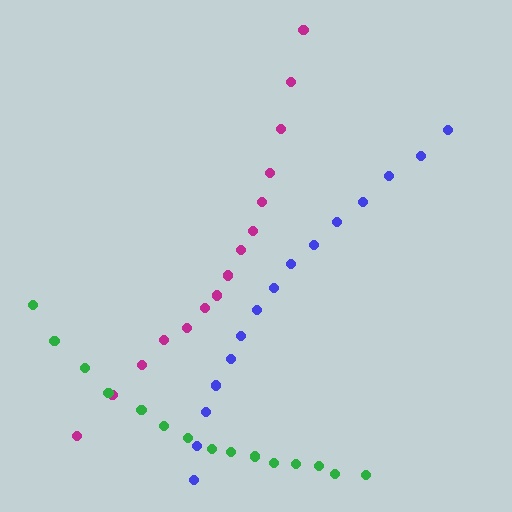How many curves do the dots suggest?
There are 3 distinct paths.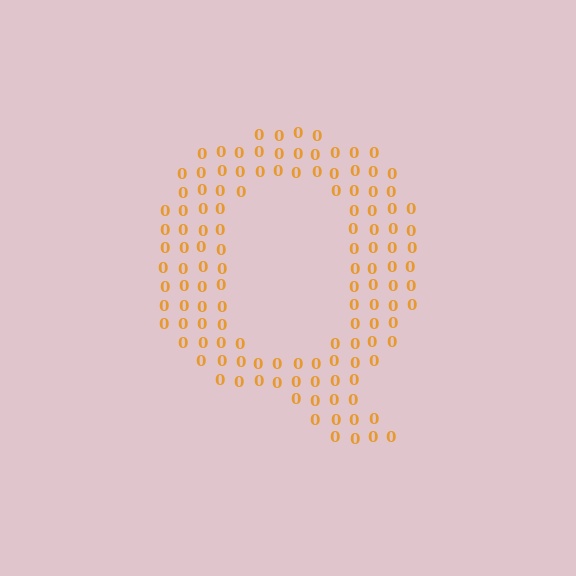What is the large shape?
The large shape is the letter Q.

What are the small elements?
The small elements are digit 0's.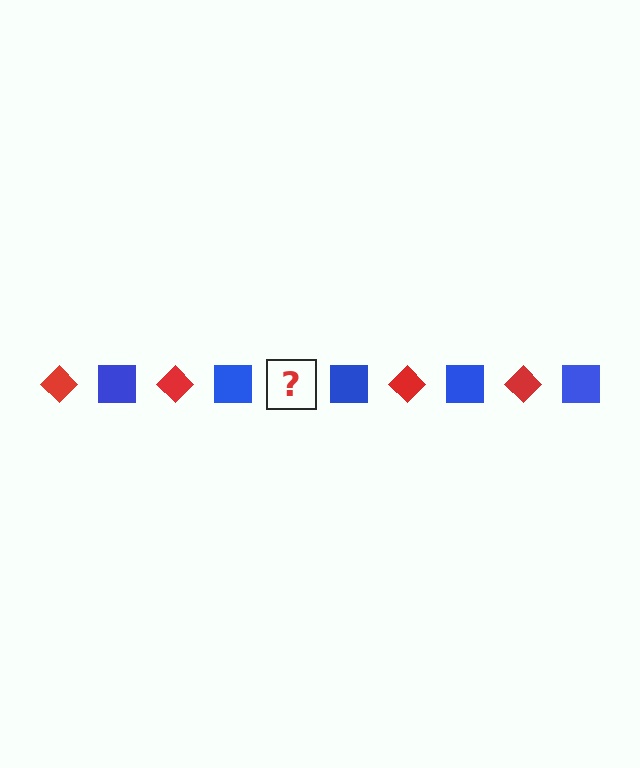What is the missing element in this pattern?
The missing element is a red diamond.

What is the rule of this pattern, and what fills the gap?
The rule is that the pattern alternates between red diamond and blue square. The gap should be filled with a red diamond.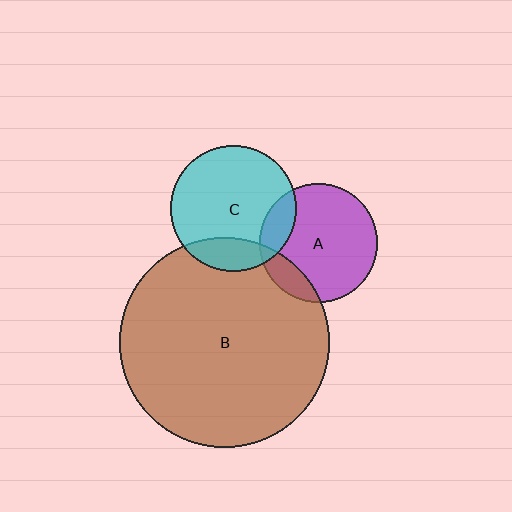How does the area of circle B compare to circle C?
Approximately 2.8 times.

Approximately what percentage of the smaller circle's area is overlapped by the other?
Approximately 15%.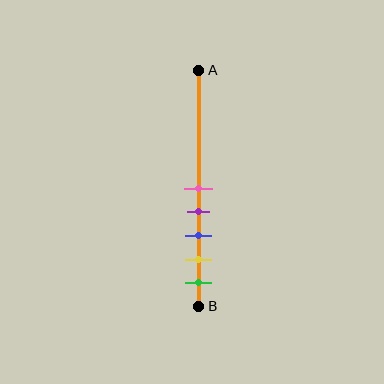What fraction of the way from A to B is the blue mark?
The blue mark is approximately 70% (0.7) of the way from A to B.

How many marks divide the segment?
There are 5 marks dividing the segment.